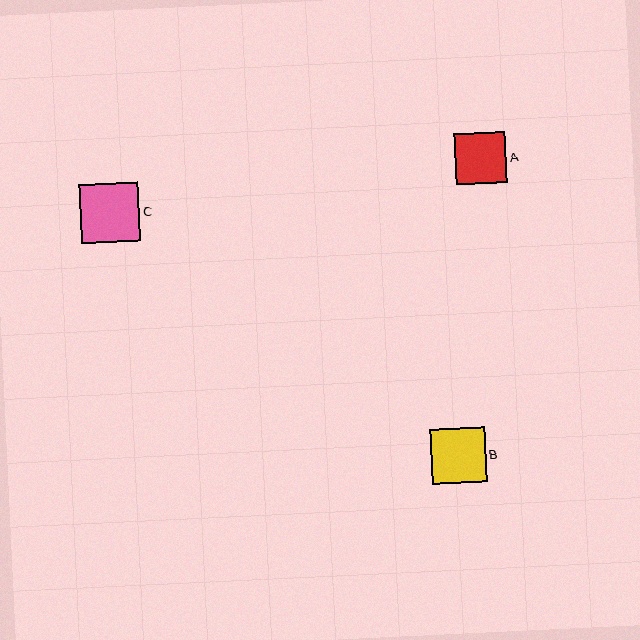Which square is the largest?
Square C is the largest with a size of approximately 59 pixels.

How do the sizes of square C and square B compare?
Square C and square B are approximately the same size.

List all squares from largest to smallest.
From largest to smallest: C, B, A.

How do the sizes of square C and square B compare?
Square C and square B are approximately the same size.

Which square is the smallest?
Square A is the smallest with a size of approximately 51 pixels.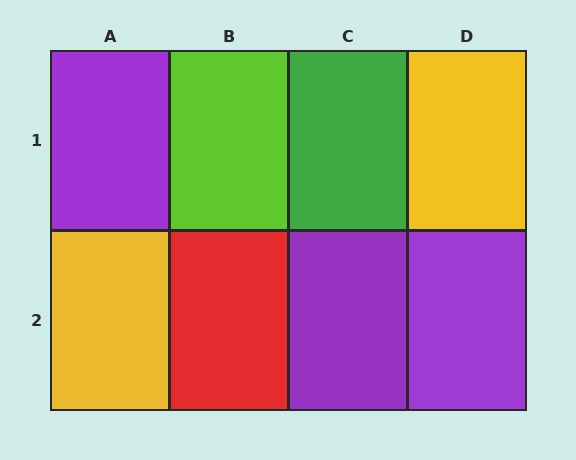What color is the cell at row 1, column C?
Green.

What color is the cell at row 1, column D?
Yellow.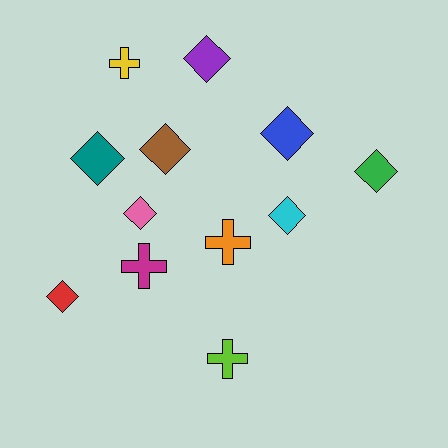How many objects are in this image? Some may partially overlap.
There are 12 objects.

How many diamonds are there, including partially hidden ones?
There are 8 diamonds.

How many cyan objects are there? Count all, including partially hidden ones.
There is 1 cyan object.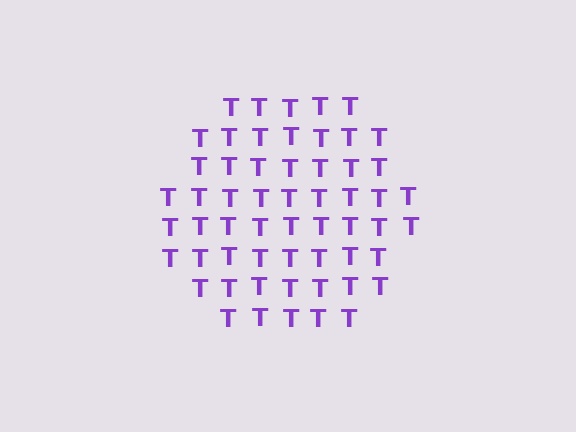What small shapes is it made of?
It is made of small letter T's.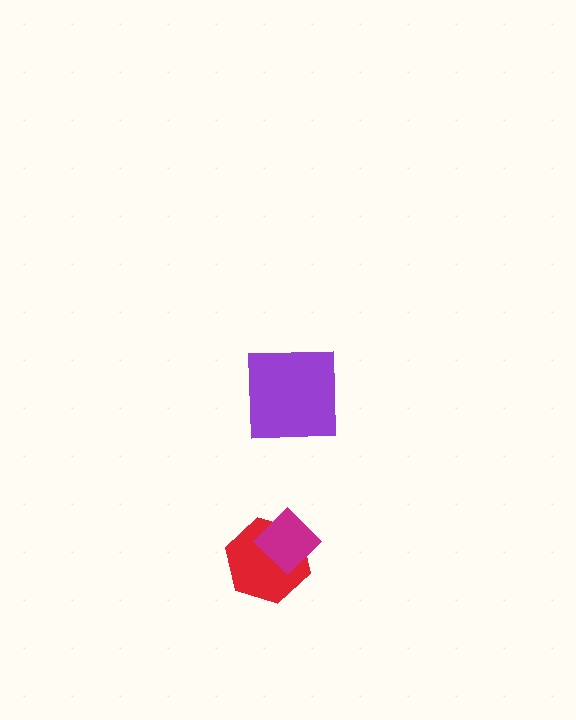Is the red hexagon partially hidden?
Yes, it is partially covered by another shape.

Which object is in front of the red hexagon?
The magenta diamond is in front of the red hexagon.